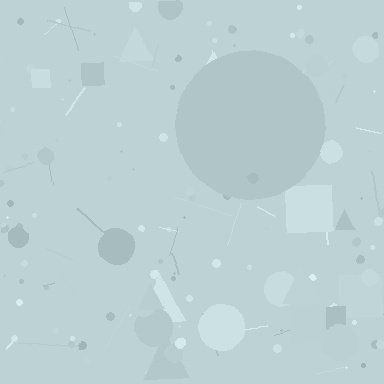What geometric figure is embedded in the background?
A circle is embedded in the background.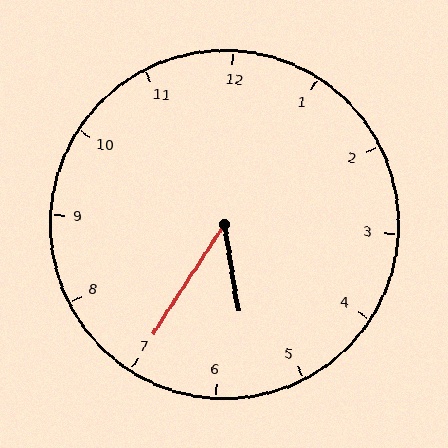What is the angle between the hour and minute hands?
Approximately 42 degrees.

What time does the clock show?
5:35.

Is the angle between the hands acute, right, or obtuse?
It is acute.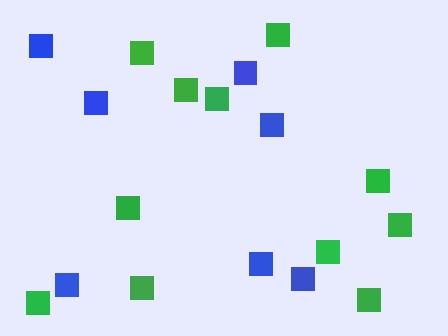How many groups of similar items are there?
There are 2 groups: one group of green squares (11) and one group of blue squares (7).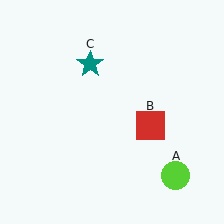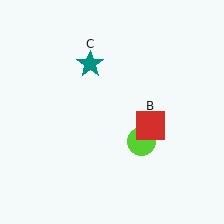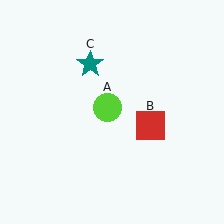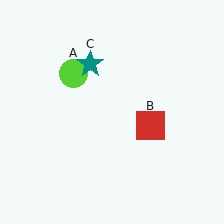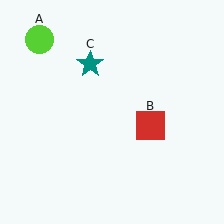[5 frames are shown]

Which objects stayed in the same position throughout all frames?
Red square (object B) and teal star (object C) remained stationary.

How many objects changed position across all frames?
1 object changed position: lime circle (object A).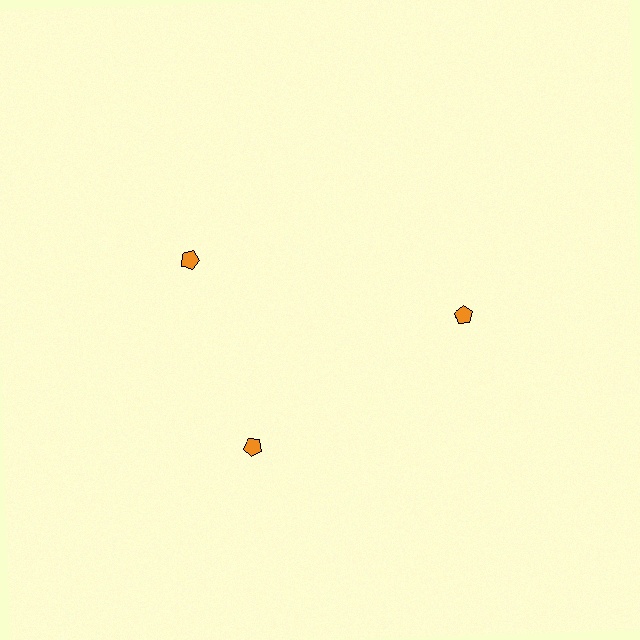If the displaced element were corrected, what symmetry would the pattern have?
It would have 3-fold rotational symmetry — the pattern would map onto itself every 120 degrees.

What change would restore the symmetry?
The symmetry would be restored by rotating it back into even spacing with its neighbors so that all 3 pentagons sit at equal angles and equal distance from the center.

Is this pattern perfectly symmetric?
No. The 3 orange pentagons are arranged in a ring, but one element near the 11 o'clock position is rotated out of alignment along the ring, breaking the 3-fold rotational symmetry.